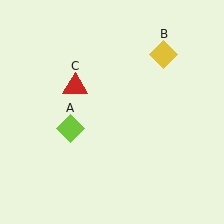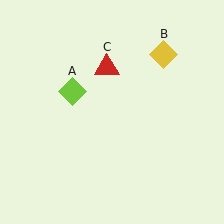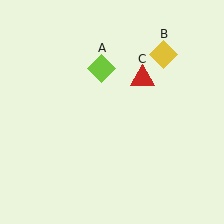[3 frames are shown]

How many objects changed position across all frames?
2 objects changed position: lime diamond (object A), red triangle (object C).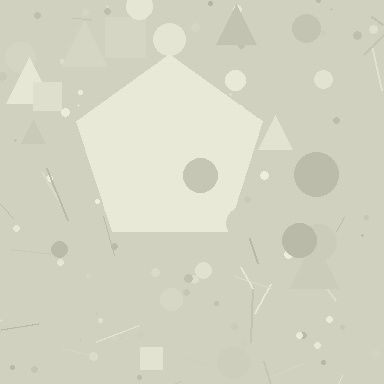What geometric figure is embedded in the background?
A pentagon is embedded in the background.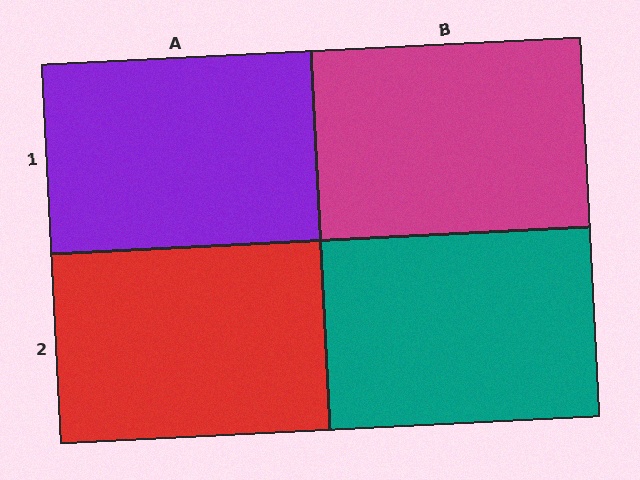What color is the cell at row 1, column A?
Purple.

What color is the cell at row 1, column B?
Magenta.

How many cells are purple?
1 cell is purple.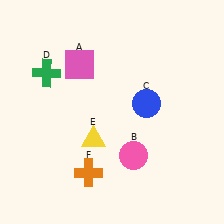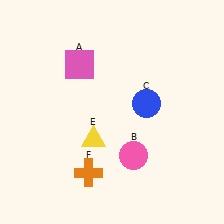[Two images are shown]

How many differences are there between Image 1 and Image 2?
There is 1 difference between the two images.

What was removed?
The green cross (D) was removed in Image 2.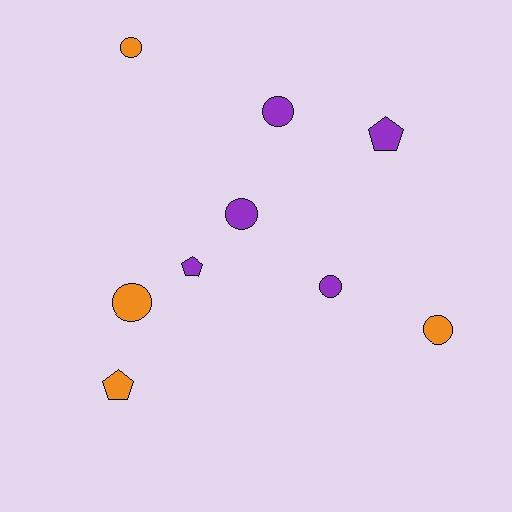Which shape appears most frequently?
Circle, with 6 objects.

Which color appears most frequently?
Purple, with 5 objects.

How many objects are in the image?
There are 9 objects.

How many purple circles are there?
There are 3 purple circles.